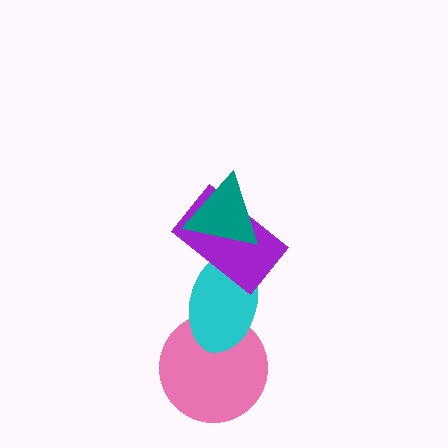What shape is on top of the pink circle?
The cyan ellipse is on top of the pink circle.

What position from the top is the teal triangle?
The teal triangle is 1st from the top.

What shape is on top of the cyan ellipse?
The purple rectangle is on top of the cyan ellipse.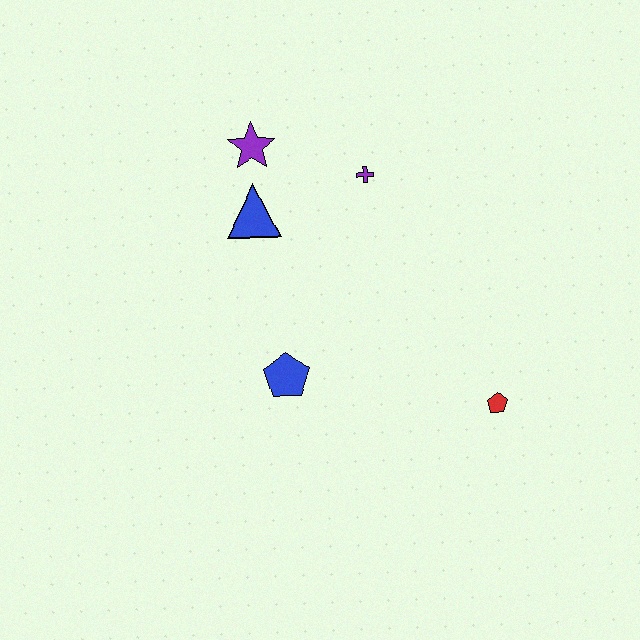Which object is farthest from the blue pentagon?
The purple star is farthest from the blue pentagon.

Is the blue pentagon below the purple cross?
Yes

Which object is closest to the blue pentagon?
The blue triangle is closest to the blue pentagon.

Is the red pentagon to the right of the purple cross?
Yes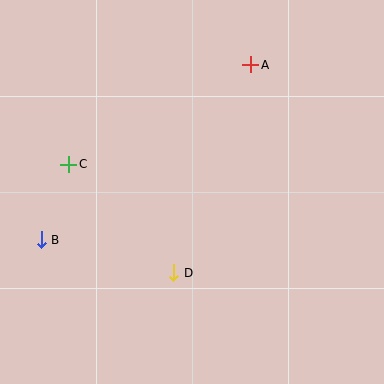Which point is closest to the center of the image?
Point D at (174, 273) is closest to the center.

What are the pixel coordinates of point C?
Point C is at (69, 164).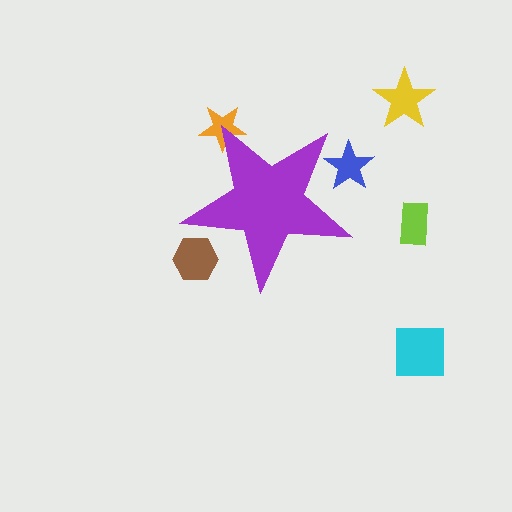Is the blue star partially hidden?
Yes, the blue star is partially hidden behind the purple star.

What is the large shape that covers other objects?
A purple star.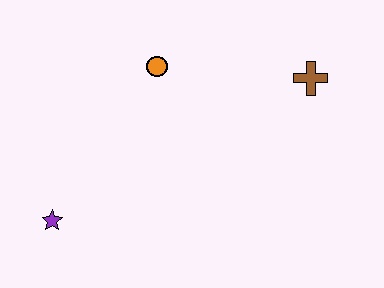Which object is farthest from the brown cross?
The purple star is farthest from the brown cross.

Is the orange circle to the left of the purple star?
No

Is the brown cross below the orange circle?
Yes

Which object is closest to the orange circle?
The brown cross is closest to the orange circle.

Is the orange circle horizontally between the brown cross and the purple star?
Yes